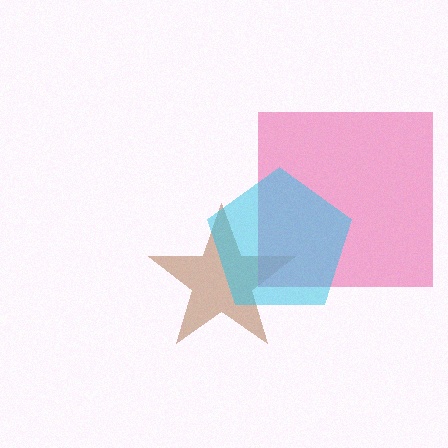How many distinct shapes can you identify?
There are 3 distinct shapes: a brown star, a pink square, a cyan pentagon.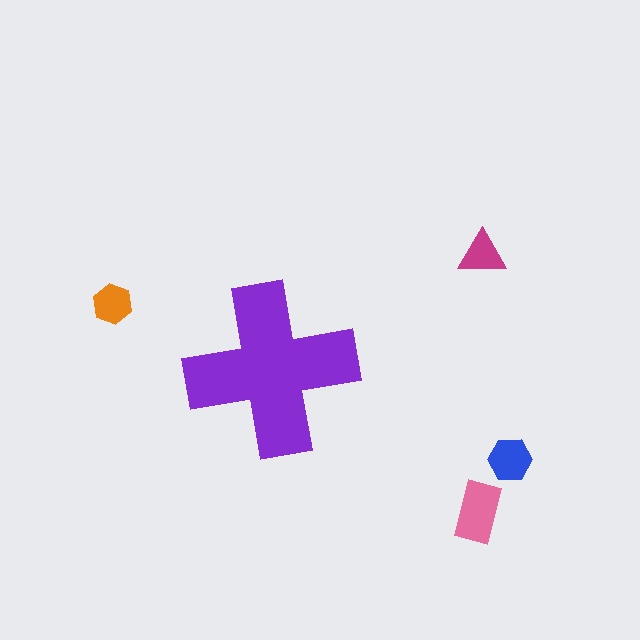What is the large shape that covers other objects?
A purple cross.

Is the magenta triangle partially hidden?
No, the magenta triangle is fully visible.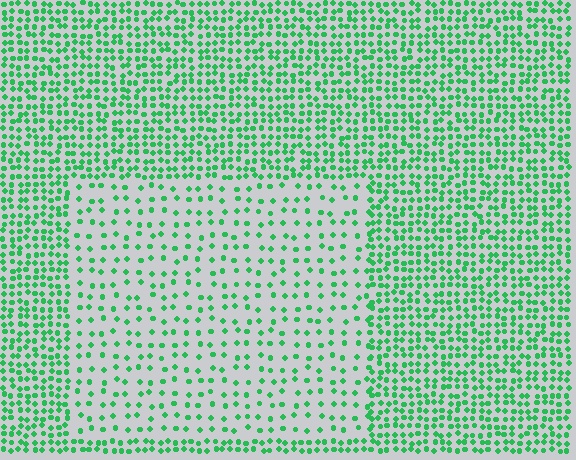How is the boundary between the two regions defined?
The boundary is defined by a change in element density (approximately 2.4x ratio). All elements are the same color, size, and shape.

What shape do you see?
I see a rectangle.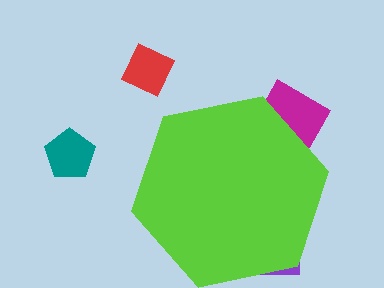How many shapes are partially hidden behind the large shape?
2 shapes are partially hidden.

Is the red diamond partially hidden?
No, the red diamond is fully visible.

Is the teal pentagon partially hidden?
No, the teal pentagon is fully visible.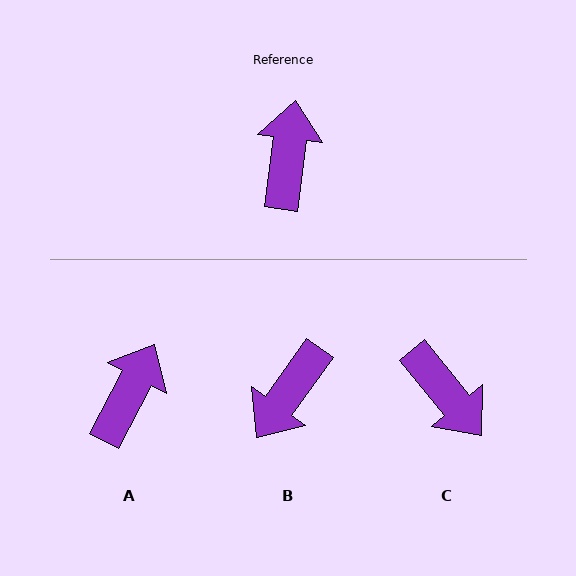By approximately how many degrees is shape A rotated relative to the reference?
Approximately 20 degrees clockwise.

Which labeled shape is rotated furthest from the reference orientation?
B, about 152 degrees away.